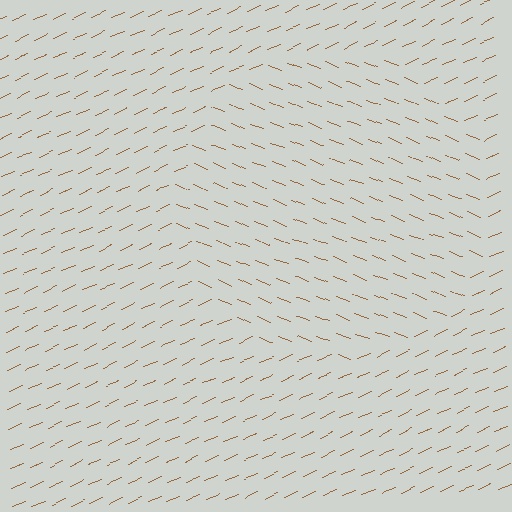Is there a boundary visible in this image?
Yes, there is a texture boundary formed by a change in line orientation.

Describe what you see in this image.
The image is filled with small brown line segments. A circle region in the image has lines oriented differently from the surrounding lines, creating a visible texture boundary.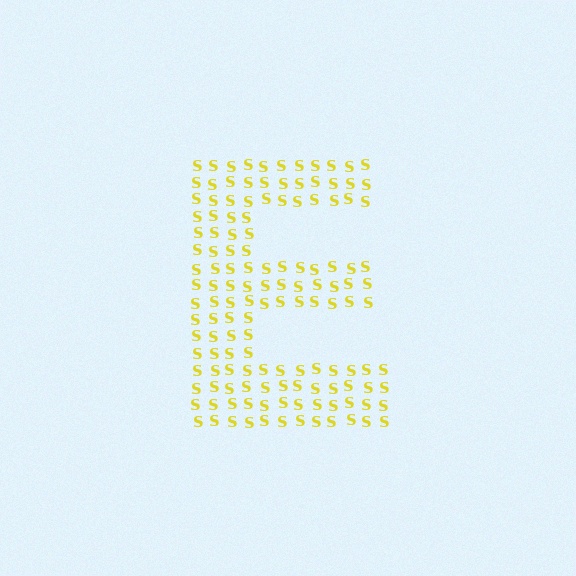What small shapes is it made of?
It is made of small letter S's.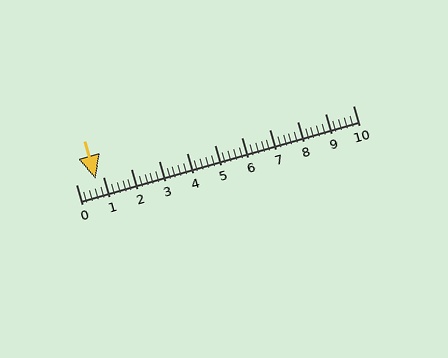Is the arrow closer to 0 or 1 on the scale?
The arrow is closer to 1.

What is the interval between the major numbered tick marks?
The major tick marks are spaced 1 units apart.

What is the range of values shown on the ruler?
The ruler shows values from 0 to 10.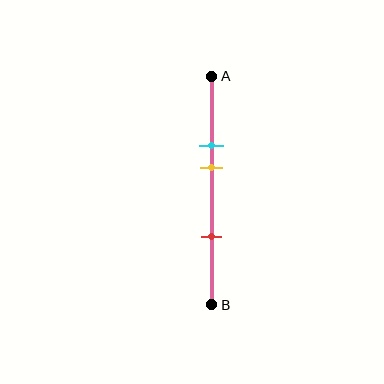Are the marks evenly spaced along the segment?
No, the marks are not evenly spaced.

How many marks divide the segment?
There are 3 marks dividing the segment.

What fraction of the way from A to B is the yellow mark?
The yellow mark is approximately 40% (0.4) of the way from A to B.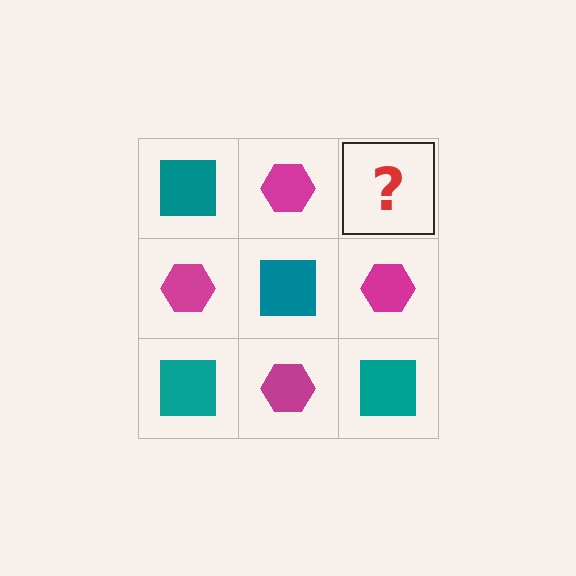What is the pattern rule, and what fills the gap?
The rule is that it alternates teal square and magenta hexagon in a checkerboard pattern. The gap should be filled with a teal square.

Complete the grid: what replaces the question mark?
The question mark should be replaced with a teal square.